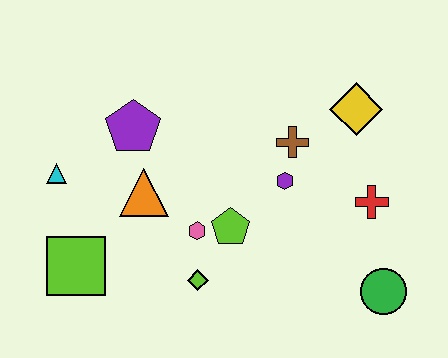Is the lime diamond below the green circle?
No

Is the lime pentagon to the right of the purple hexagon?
No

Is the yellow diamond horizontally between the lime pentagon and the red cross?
Yes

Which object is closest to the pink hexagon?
The lime pentagon is closest to the pink hexagon.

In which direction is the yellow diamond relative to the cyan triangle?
The yellow diamond is to the right of the cyan triangle.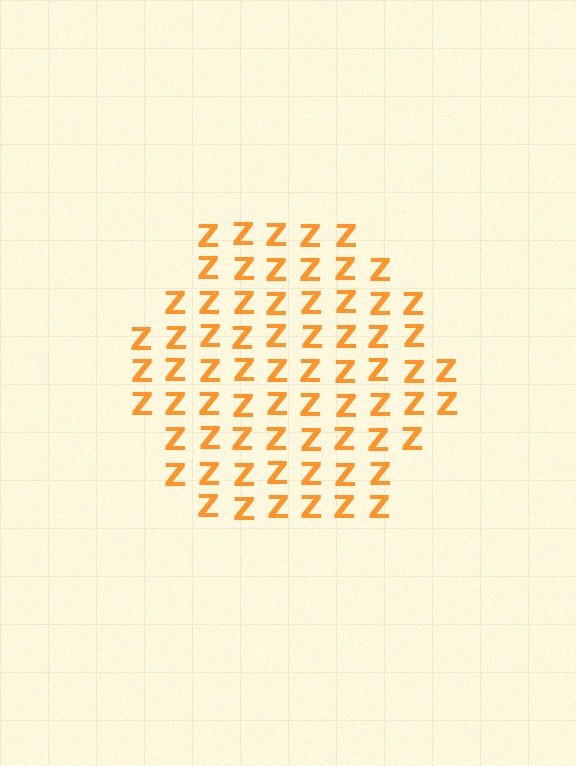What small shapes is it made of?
It is made of small letter Z's.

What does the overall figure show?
The overall figure shows a hexagon.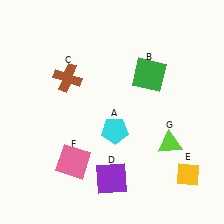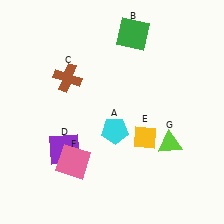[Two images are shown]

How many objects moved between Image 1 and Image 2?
3 objects moved between the two images.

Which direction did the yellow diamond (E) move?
The yellow diamond (E) moved left.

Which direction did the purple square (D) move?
The purple square (D) moved left.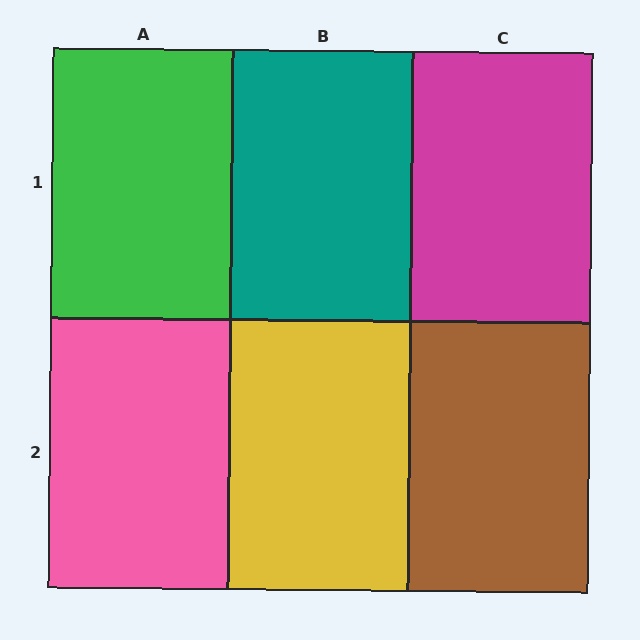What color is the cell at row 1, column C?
Magenta.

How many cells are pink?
1 cell is pink.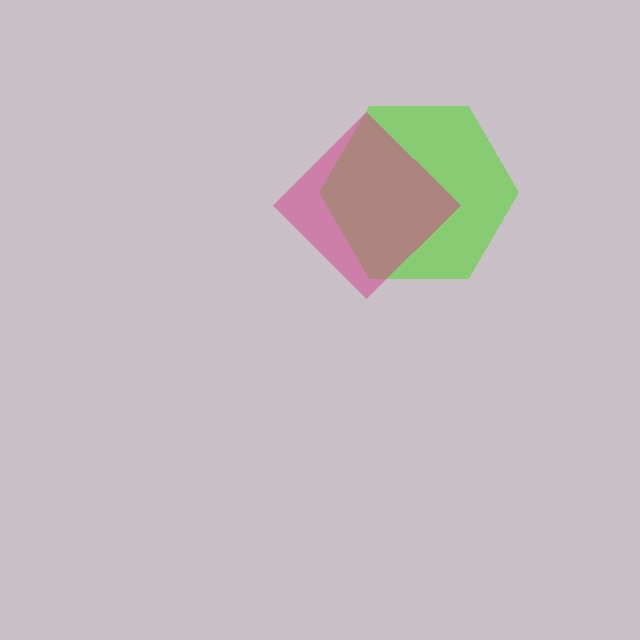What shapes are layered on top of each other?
The layered shapes are: a lime hexagon, a magenta diamond.